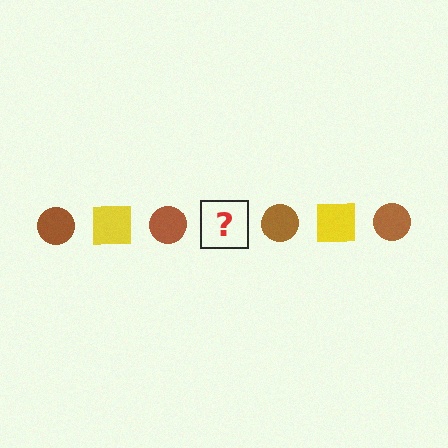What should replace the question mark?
The question mark should be replaced with a yellow square.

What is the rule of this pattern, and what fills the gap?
The rule is that the pattern alternates between brown circle and yellow square. The gap should be filled with a yellow square.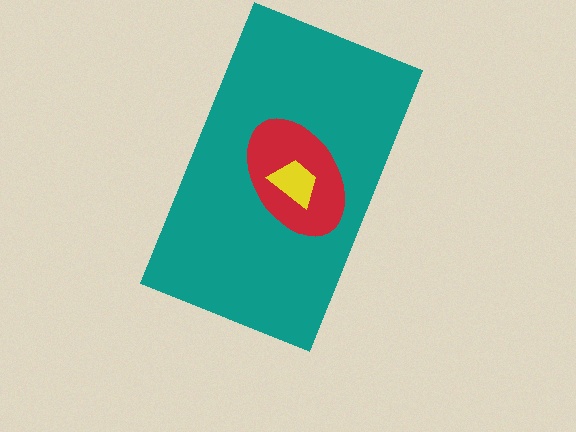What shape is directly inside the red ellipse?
The yellow trapezoid.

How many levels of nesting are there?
3.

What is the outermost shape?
The teal rectangle.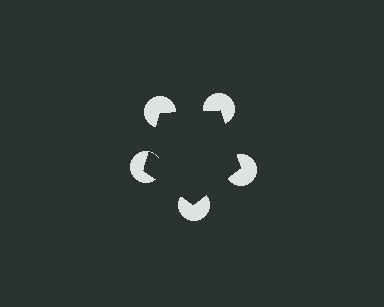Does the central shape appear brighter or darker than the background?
It typically appears slightly darker than the background, even though no actual brightness change is drawn.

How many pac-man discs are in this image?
There are 5 — one at each vertex of the illusory pentagon.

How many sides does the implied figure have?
5 sides.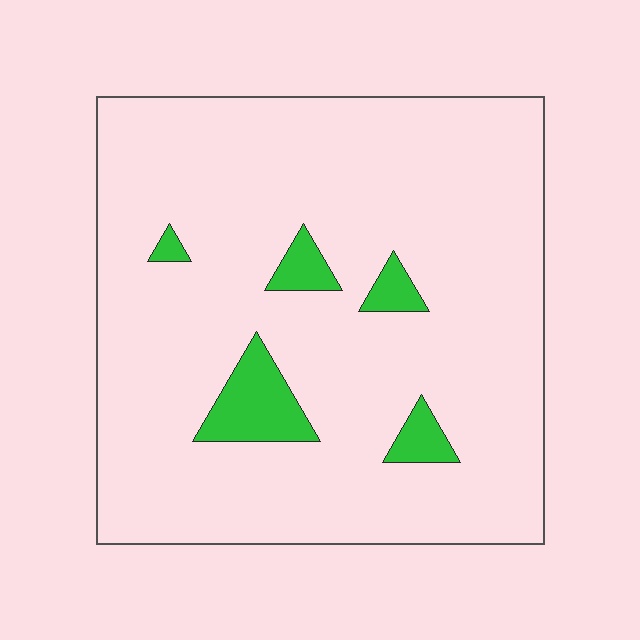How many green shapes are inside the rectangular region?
5.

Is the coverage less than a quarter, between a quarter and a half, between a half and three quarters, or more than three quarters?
Less than a quarter.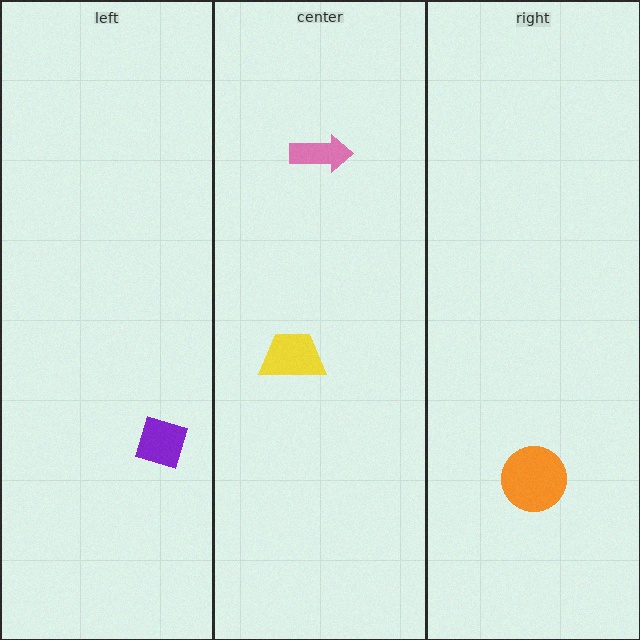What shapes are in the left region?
The purple diamond.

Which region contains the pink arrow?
The center region.